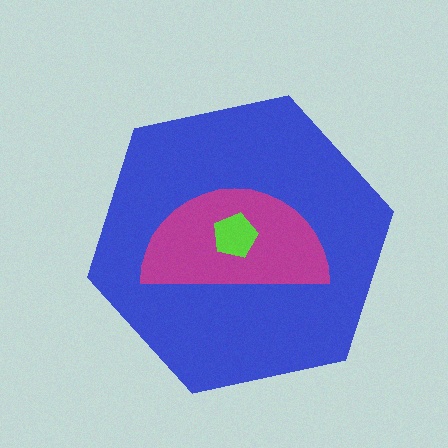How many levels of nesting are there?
3.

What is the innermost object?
The lime pentagon.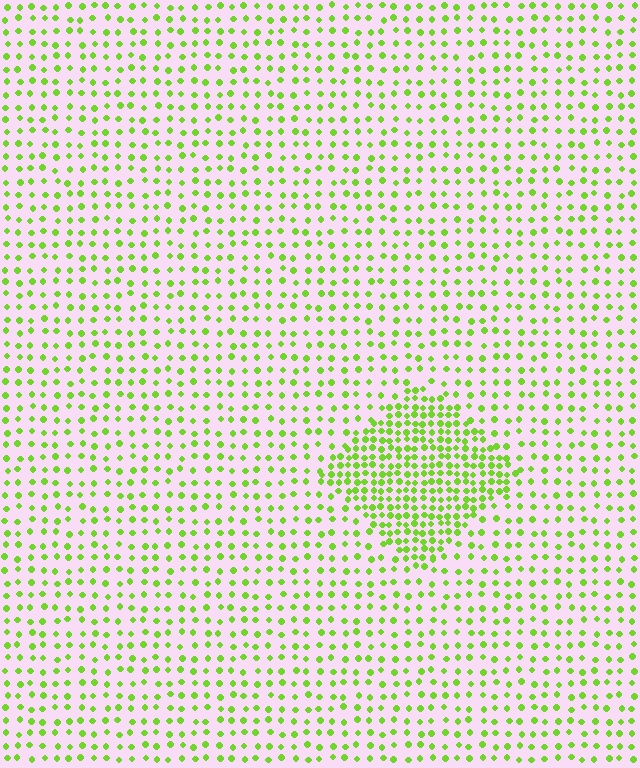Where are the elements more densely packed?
The elements are more densely packed inside the diamond boundary.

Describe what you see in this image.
The image contains small lime elements arranged at two different densities. A diamond-shaped region is visible where the elements are more densely packed than the surrounding area.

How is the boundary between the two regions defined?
The boundary is defined by a change in element density (approximately 2.2x ratio). All elements are the same color, size, and shape.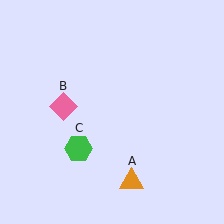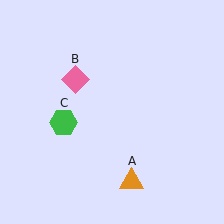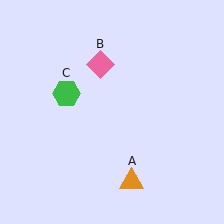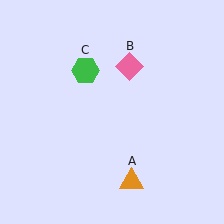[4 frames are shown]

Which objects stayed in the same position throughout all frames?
Orange triangle (object A) remained stationary.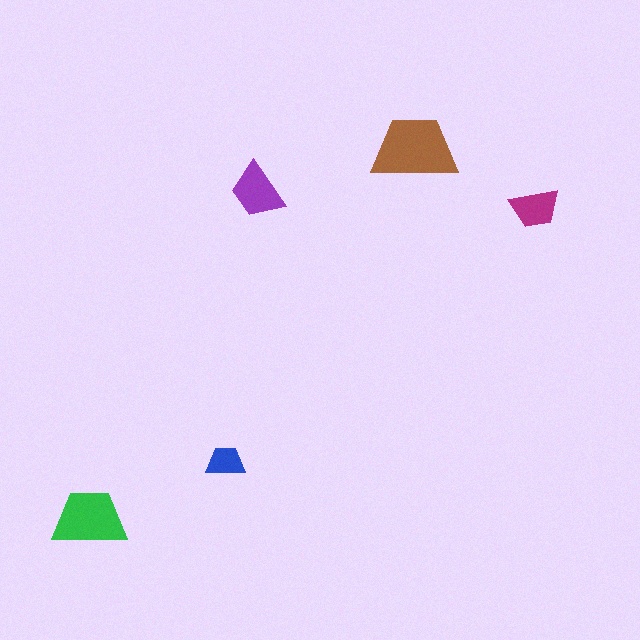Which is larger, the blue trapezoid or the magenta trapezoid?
The magenta one.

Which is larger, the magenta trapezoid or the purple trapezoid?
The purple one.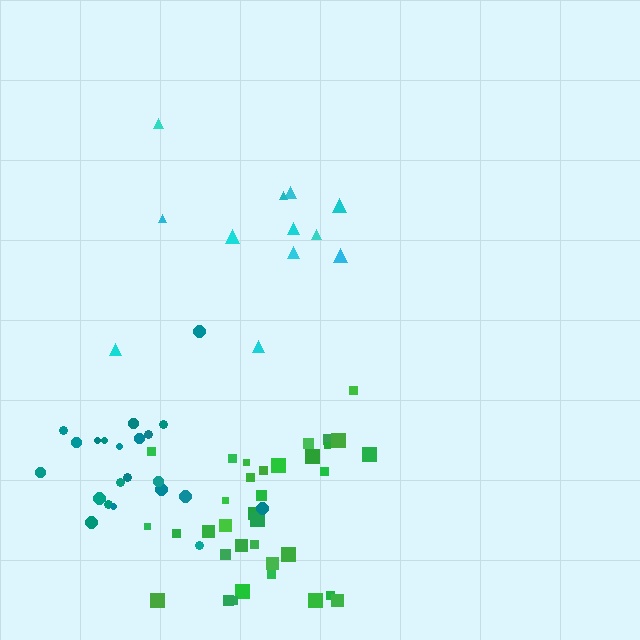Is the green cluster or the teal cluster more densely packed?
Green.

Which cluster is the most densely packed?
Green.